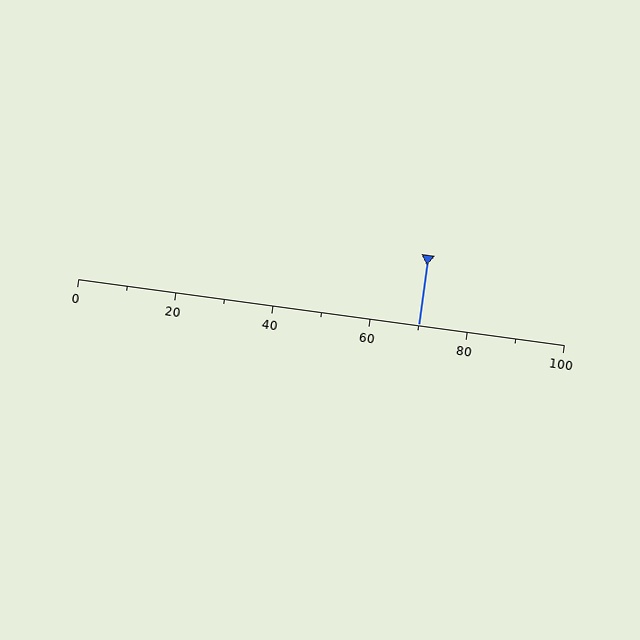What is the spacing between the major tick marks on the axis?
The major ticks are spaced 20 apart.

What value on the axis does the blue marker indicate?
The marker indicates approximately 70.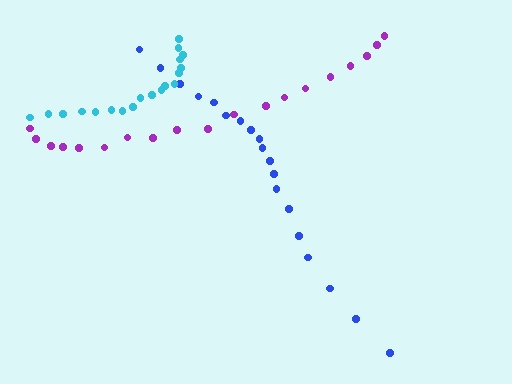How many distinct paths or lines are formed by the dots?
There are 3 distinct paths.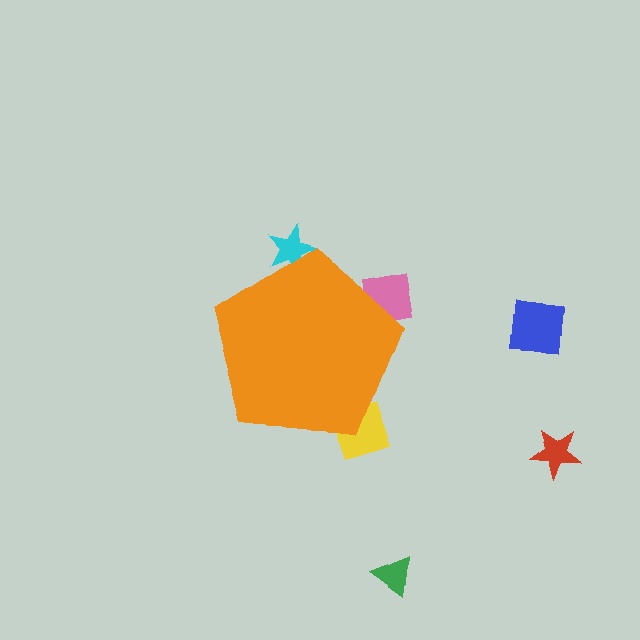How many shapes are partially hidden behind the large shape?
3 shapes are partially hidden.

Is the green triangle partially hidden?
No, the green triangle is fully visible.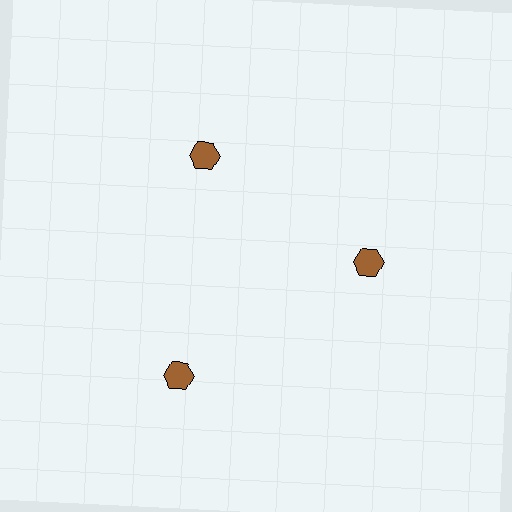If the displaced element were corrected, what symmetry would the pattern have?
It would have 3-fold rotational symmetry — the pattern would map onto itself every 120 degrees.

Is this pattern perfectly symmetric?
No. The 3 brown hexagons are arranged in a ring, but one element near the 7 o'clock position is pushed outward from the center, breaking the 3-fold rotational symmetry.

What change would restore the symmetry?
The symmetry would be restored by moving it inward, back onto the ring so that all 3 hexagons sit at equal angles and equal distance from the center.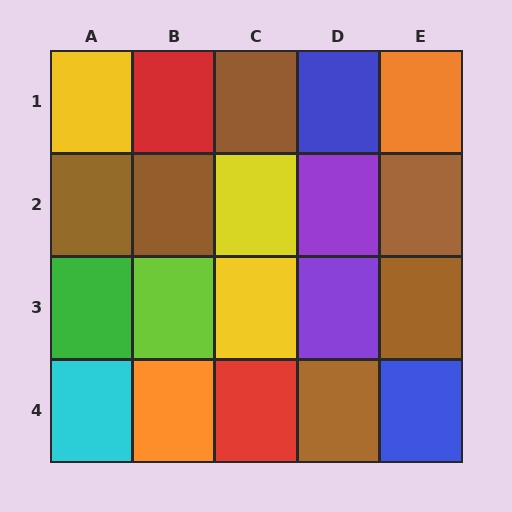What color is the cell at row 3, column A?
Green.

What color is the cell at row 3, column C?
Yellow.